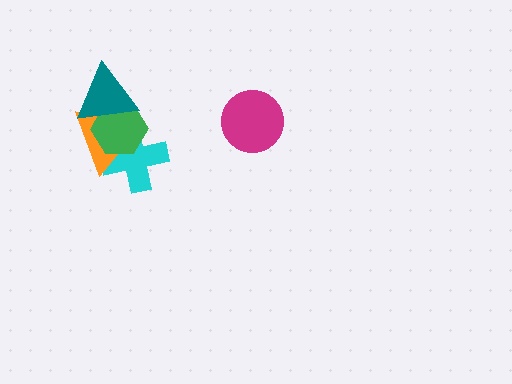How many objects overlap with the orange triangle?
3 objects overlap with the orange triangle.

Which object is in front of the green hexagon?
The teal triangle is in front of the green hexagon.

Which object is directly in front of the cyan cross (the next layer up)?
The orange triangle is directly in front of the cyan cross.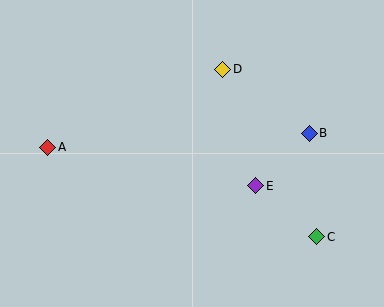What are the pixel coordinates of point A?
Point A is at (48, 147).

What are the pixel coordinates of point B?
Point B is at (309, 133).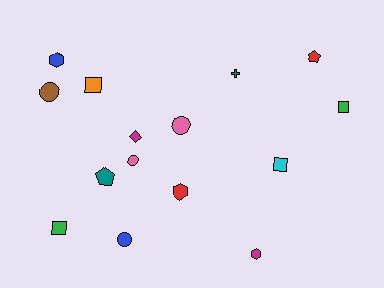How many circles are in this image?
There are 4 circles.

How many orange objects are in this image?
There is 1 orange object.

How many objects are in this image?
There are 15 objects.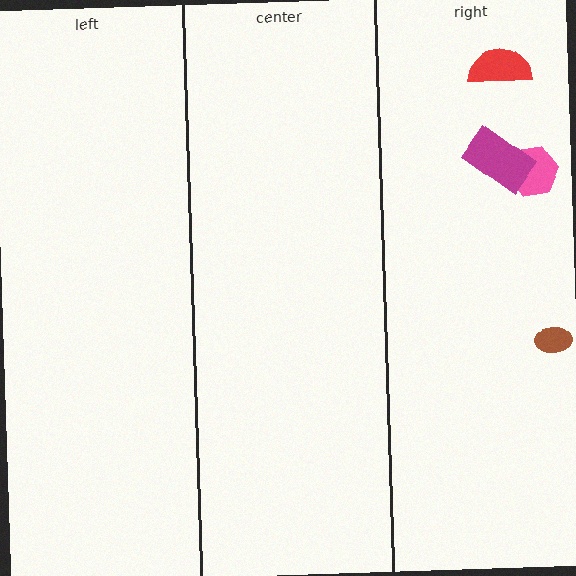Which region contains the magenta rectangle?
The right region.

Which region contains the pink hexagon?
The right region.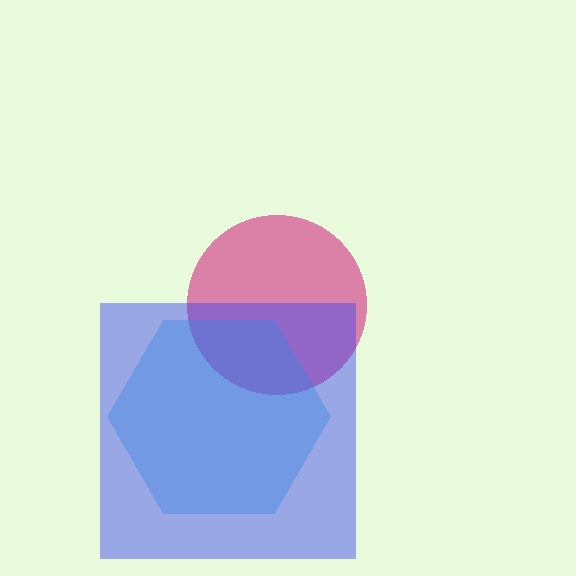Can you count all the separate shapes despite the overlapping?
Yes, there are 3 separate shapes.